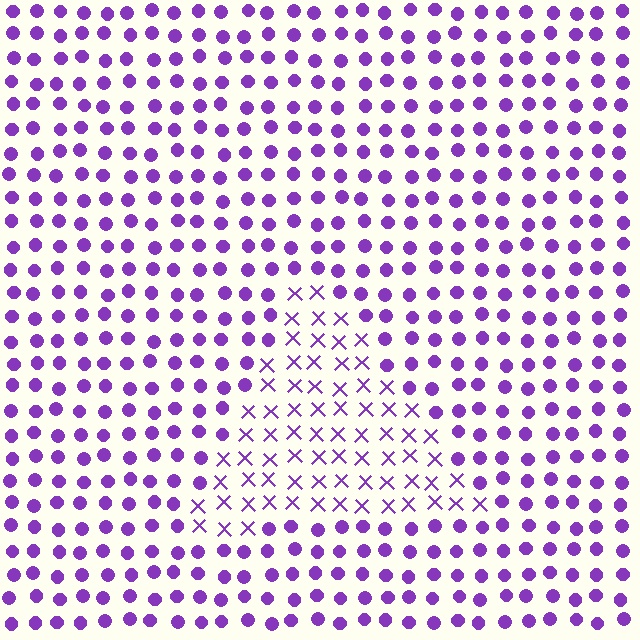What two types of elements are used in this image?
The image uses X marks inside the triangle region and circles outside it.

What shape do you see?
I see a triangle.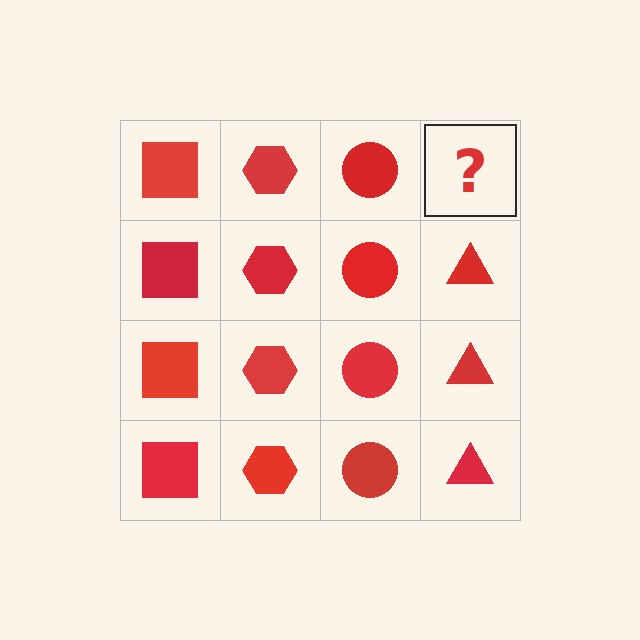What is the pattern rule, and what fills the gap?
The rule is that each column has a consistent shape. The gap should be filled with a red triangle.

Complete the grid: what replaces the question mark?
The question mark should be replaced with a red triangle.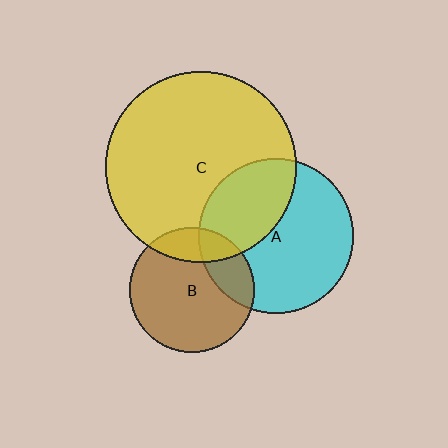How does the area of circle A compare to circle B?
Approximately 1.5 times.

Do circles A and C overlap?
Yes.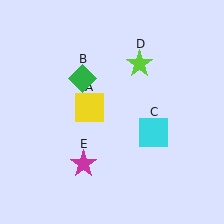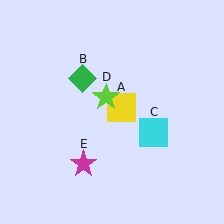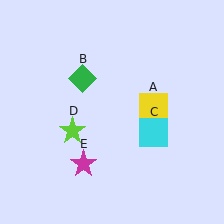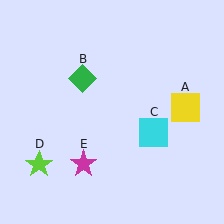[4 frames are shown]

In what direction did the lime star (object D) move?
The lime star (object D) moved down and to the left.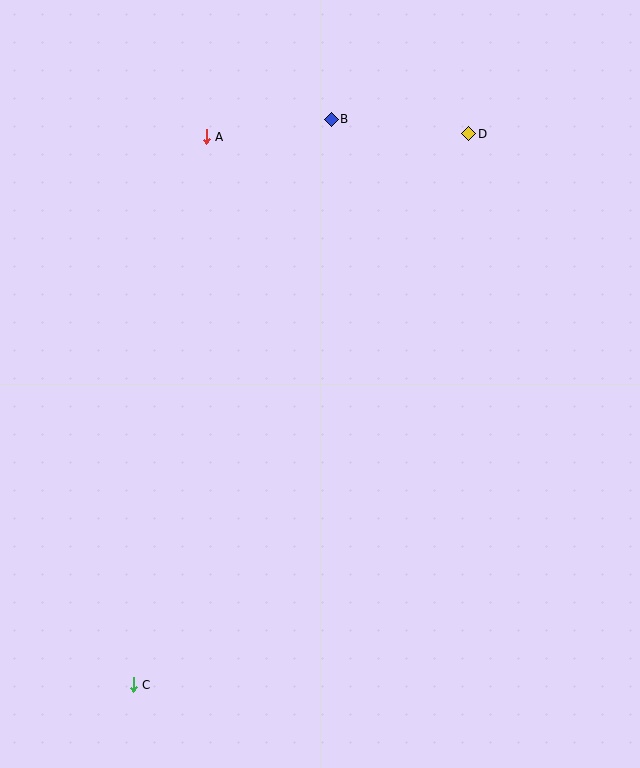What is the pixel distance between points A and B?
The distance between A and B is 126 pixels.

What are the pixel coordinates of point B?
Point B is at (331, 119).